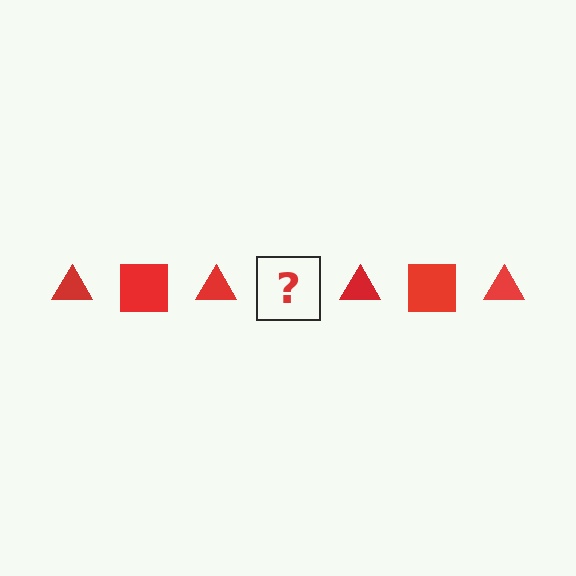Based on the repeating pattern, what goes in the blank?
The blank should be a red square.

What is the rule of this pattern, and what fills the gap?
The rule is that the pattern cycles through triangle, square shapes in red. The gap should be filled with a red square.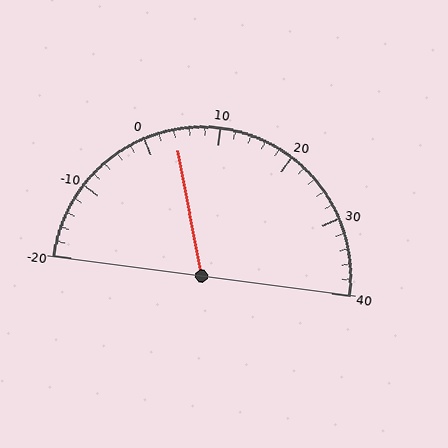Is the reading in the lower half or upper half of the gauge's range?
The reading is in the lower half of the range (-20 to 40).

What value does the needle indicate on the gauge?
The needle indicates approximately 4.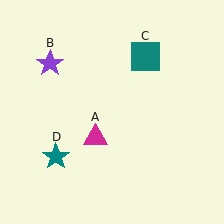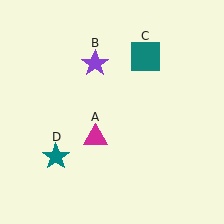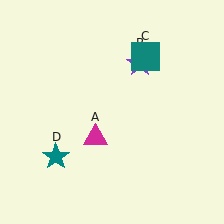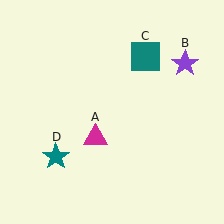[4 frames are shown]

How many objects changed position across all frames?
1 object changed position: purple star (object B).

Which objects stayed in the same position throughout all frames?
Magenta triangle (object A) and teal square (object C) and teal star (object D) remained stationary.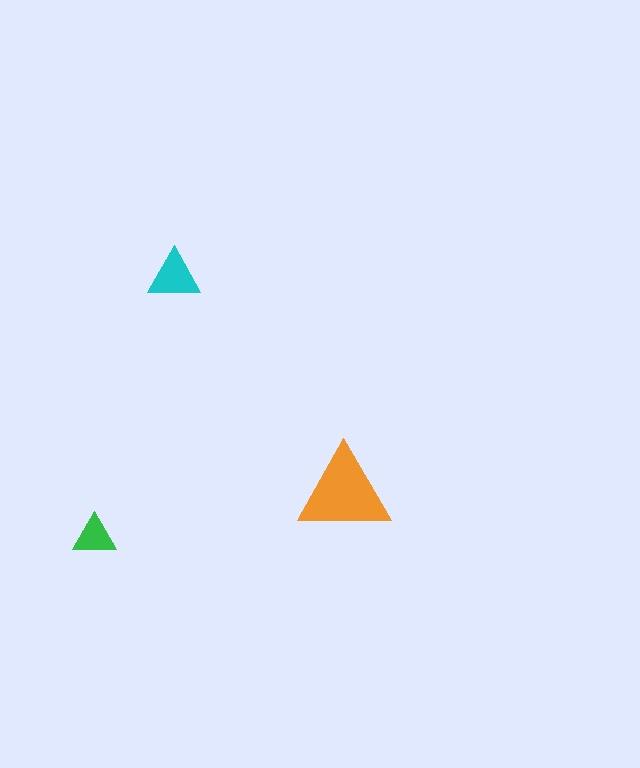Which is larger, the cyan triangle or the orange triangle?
The orange one.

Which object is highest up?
The cyan triangle is topmost.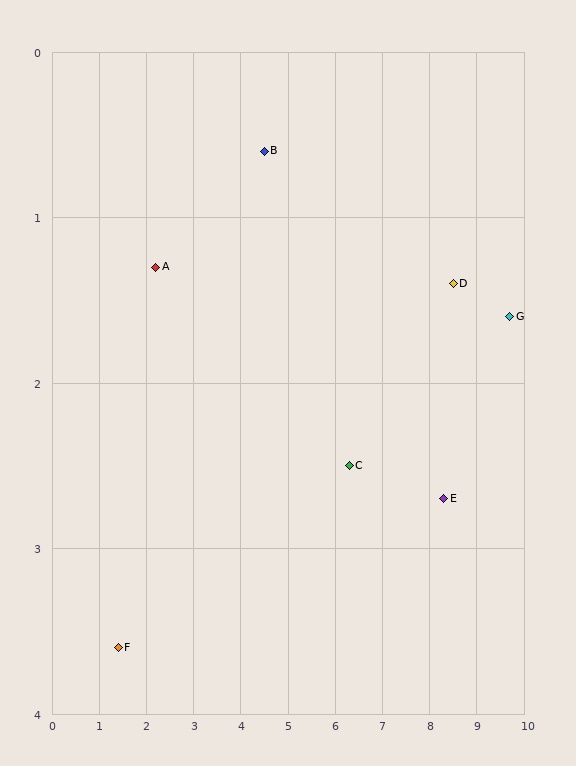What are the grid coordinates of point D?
Point D is at approximately (8.5, 1.4).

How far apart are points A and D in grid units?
Points A and D are about 6.3 grid units apart.